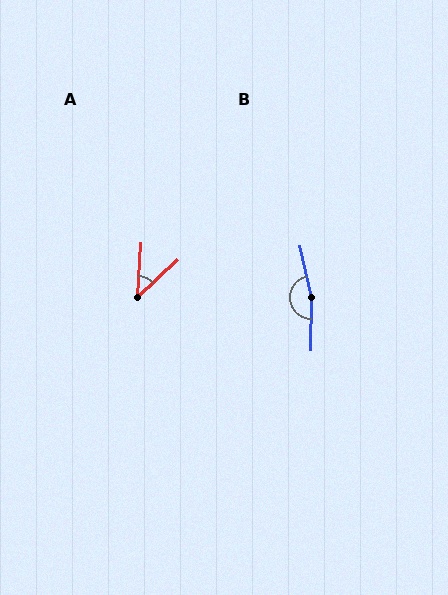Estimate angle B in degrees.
Approximately 167 degrees.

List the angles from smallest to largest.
A (43°), B (167°).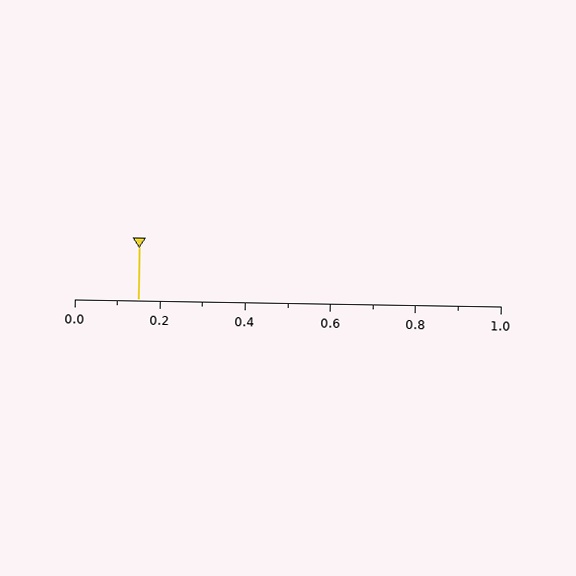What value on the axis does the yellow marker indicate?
The marker indicates approximately 0.15.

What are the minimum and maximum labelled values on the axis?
The axis runs from 0.0 to 1.0.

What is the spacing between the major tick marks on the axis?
The major ticks are spaced 0.2 apart.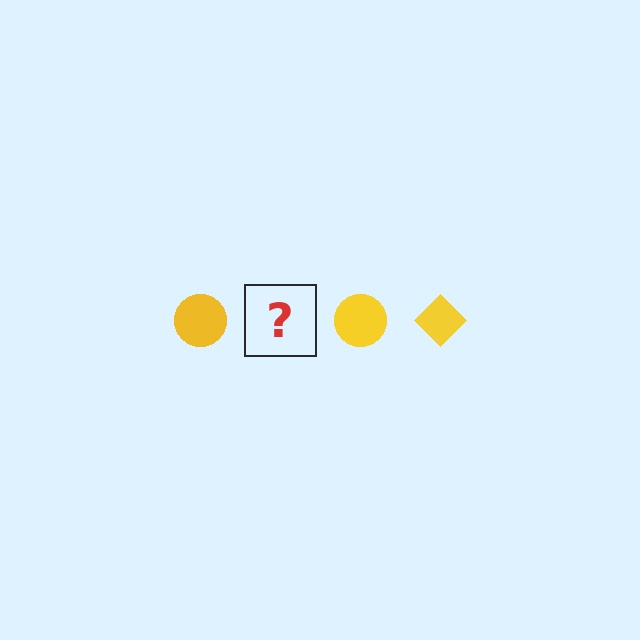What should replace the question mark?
The question mark should be replaced with a yellow diamond.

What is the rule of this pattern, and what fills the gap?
The rule is that the pattern cycles through circle, diamond shapes in yellow. The gap should be filled with a yellow diamond.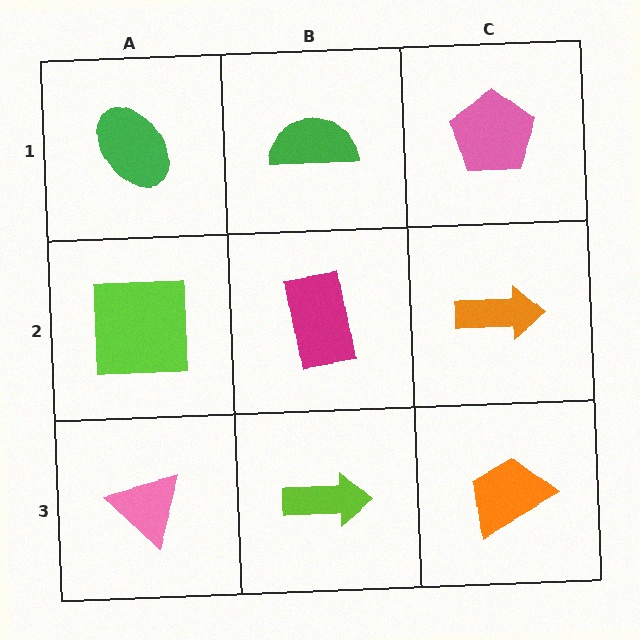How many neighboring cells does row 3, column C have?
2.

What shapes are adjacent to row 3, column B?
A magenta rectangle (row 2, column B), a pink triangle (row 3, column A), an orange trapezoid (row 3, column C).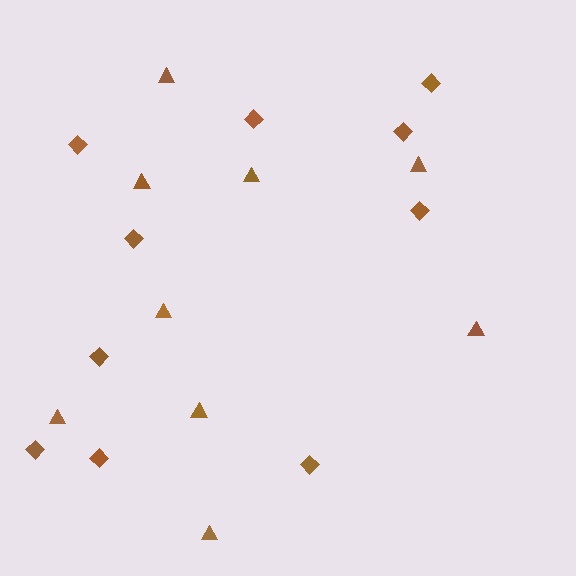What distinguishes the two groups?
There are 2 groups: one group of diamonds (10) and one group of triangles (9).